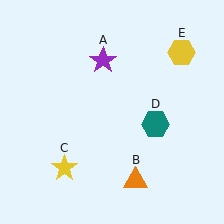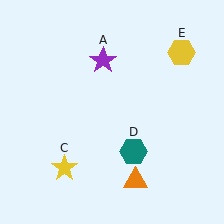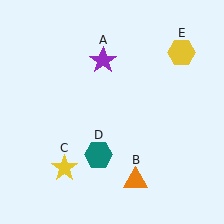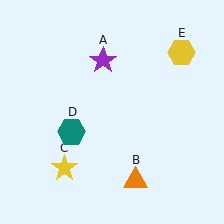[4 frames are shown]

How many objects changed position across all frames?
1 object changed position: teal hexagon (object D).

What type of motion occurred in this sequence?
The teal hexagon (object D) rotated clockwise around the center of the scene.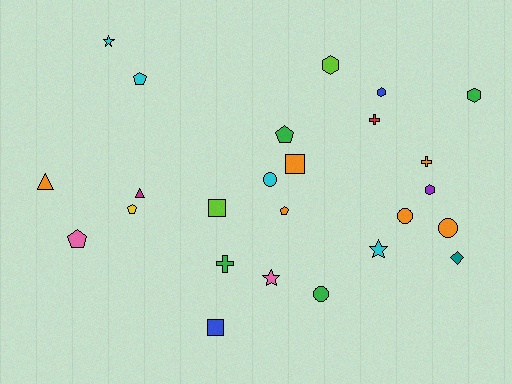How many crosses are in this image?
There are 3 crosses.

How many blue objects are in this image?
There are 2 blue objects.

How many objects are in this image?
There are 25 objects.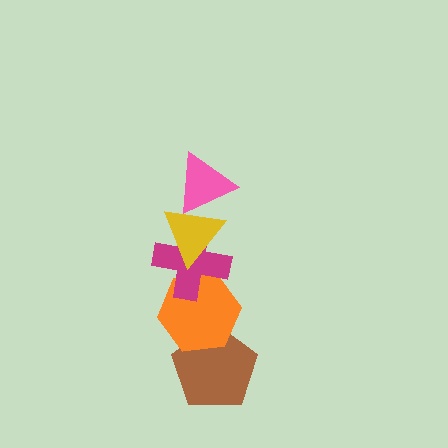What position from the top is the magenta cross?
The magenta cross is 3rd from the top.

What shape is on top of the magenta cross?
The yellow triangle is on top of the magenta cross.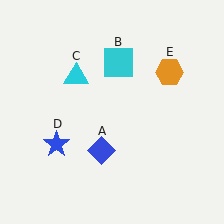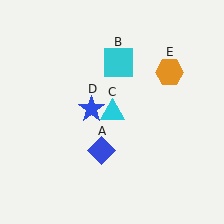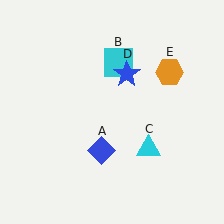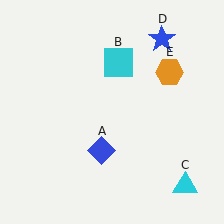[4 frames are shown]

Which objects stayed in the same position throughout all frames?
Blue diamond (object A) and cyan square (object B) and orange hexagon (object E) remained stationary.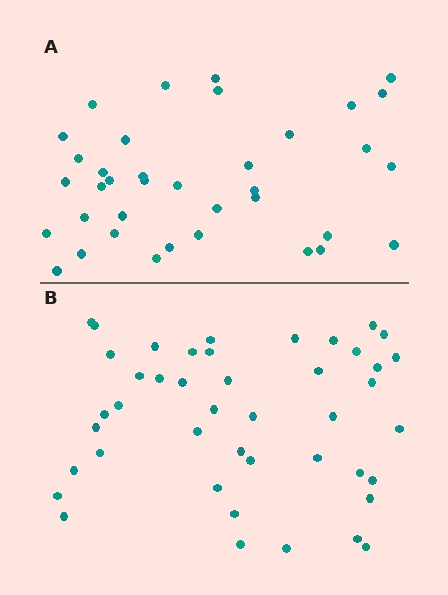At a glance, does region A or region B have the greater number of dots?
Region B (the bottom region) has more dots.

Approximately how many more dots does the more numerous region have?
Region B has roughly 8 or so more dots than region A.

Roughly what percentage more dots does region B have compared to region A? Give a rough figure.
About 20% more.